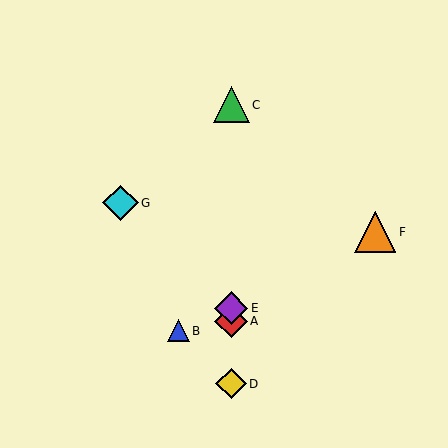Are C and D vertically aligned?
Yes, both are at x≈231.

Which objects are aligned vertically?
Objects A, C, D, E are aligned vertically.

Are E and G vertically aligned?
No, E is at x≈231 and G is at x≈121.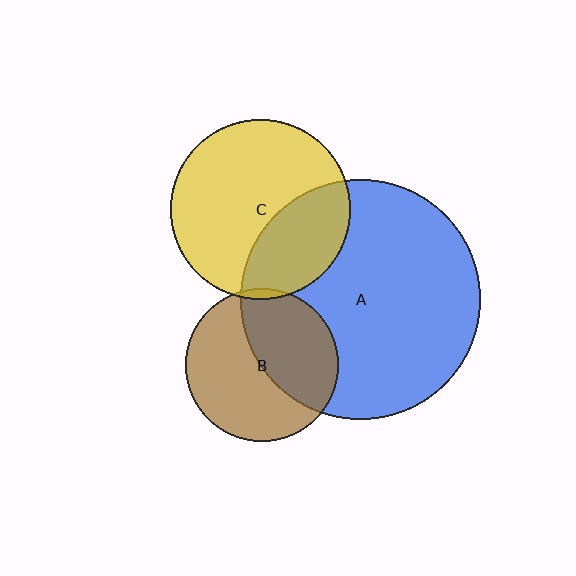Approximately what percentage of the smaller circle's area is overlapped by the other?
Approximately 5%.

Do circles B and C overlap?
Yes.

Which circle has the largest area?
Circle A (blue).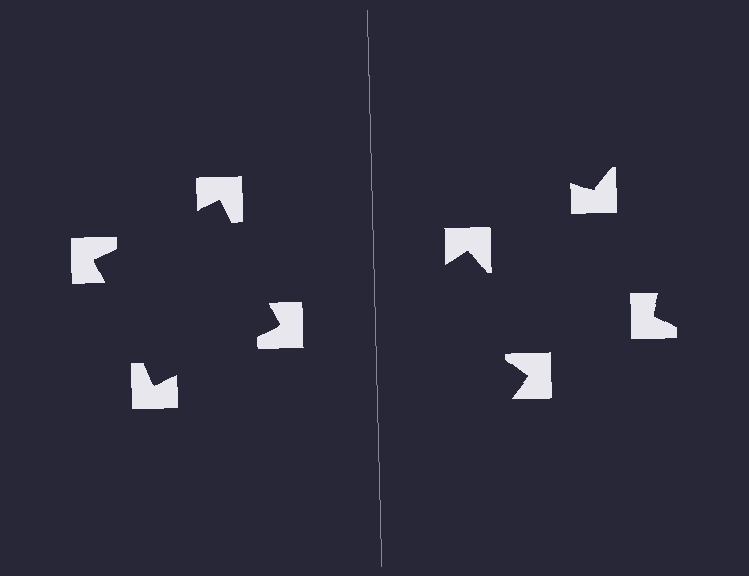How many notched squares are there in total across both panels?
8 — 4 on each side.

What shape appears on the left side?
An illusory square.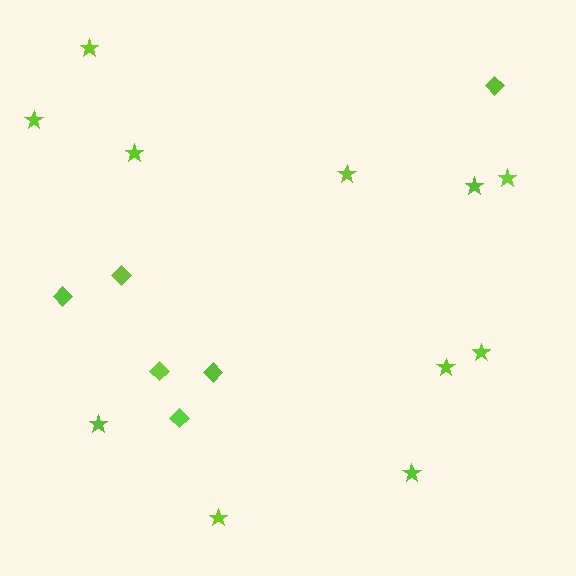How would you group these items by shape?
There are 2 groups: one group of diamonds (6) and one group of stars (11).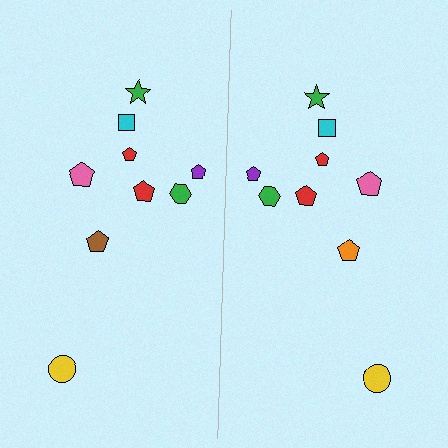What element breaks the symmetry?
The orange pentagon on the right side breaks the symmetry — its mirror counterpart is brown.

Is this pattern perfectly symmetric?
No, the pattern is not perfectly symmetric. The orange pentagon on the right side breaks the symmetry — its mirror counterpart is brown.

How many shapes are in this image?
There are 18 shapes in this image.